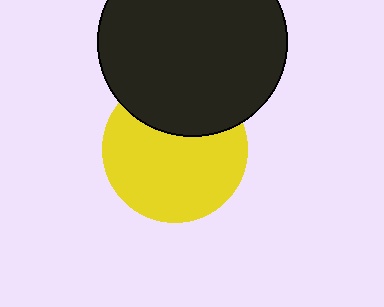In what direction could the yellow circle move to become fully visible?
The yellow circle could move down. That would shift it out from behind the black circle entirely.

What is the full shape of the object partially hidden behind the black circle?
The partially hidden object is a yellow circle.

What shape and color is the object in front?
The object in front is a black circle.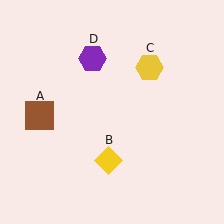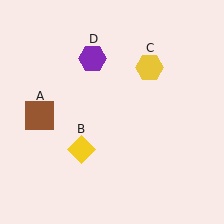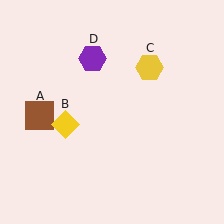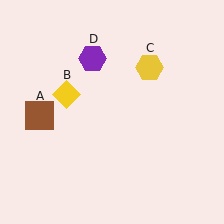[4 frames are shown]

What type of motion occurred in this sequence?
The yellow diamond (object B) rotated clockwise around the center of the scene.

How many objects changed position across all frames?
1 object changed position: yellow diamond (object B).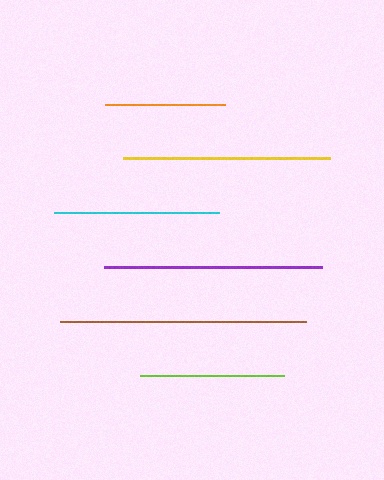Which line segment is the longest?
The brown line is the longest at approximately 246 pixels.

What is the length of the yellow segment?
The yellow segment is approximately 206 pixels long.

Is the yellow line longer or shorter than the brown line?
The brown line is longer than the yellow line.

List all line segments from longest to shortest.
From longest to shortest: brown, purple, yellow, cyan, lime, orange.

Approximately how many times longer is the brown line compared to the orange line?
The brown line is approximately 2.0 times the length of the orange line.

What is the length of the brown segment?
The brown segment is approximately 246 pixels long.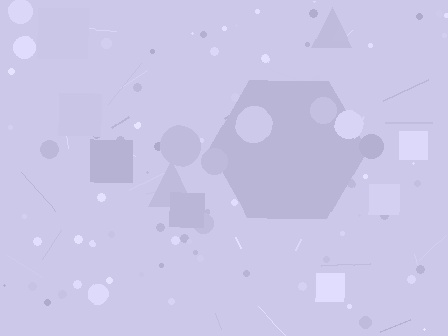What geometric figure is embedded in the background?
A hexagon is embedded in the background.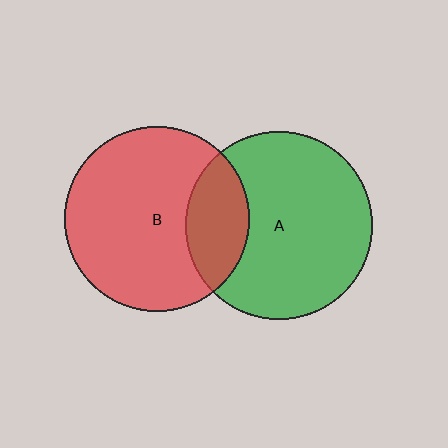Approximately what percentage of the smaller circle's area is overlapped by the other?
Approximately 25%.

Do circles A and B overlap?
Yes.